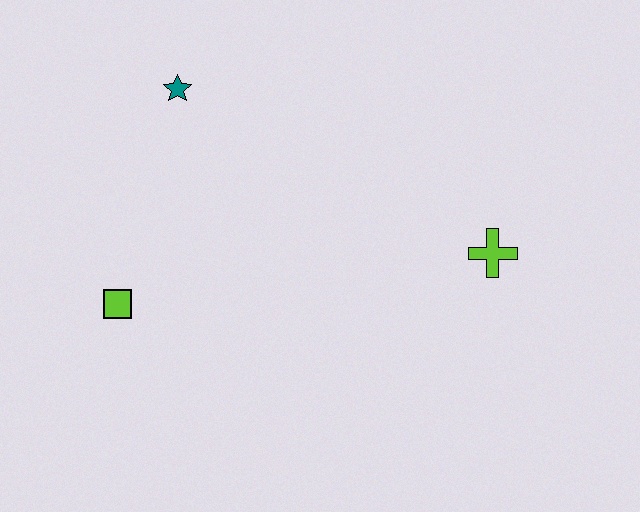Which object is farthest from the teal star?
The lime cross is farthest from the teal star.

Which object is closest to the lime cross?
The teal star is closest to the lime cross.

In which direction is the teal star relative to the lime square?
The teal star is above the lime square.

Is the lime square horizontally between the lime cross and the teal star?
No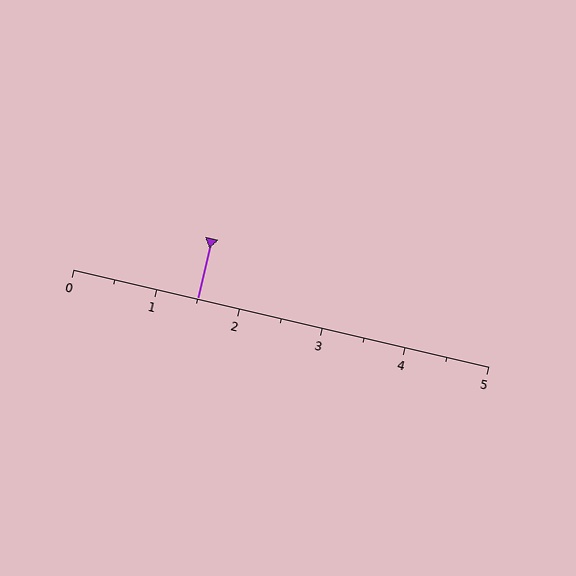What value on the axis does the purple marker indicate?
The marker indicates approximately 1.5.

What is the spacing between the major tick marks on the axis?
The major ticks are spaced 1 apart.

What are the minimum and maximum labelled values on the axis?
The axis runs from 0 to 5.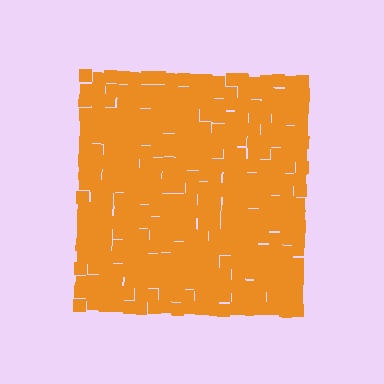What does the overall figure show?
The overall figure shows a square.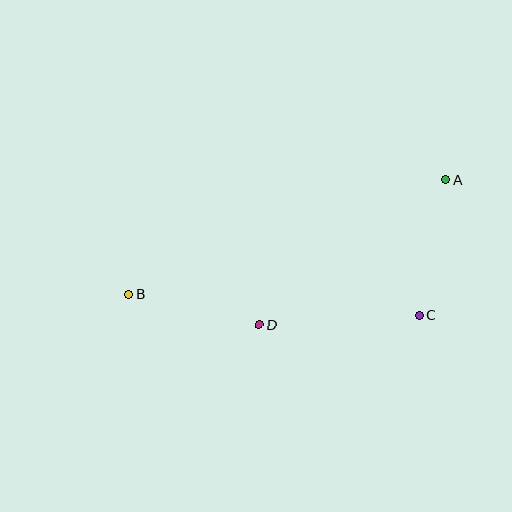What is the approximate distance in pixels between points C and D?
The distance between C and D is approximately 160 pixels.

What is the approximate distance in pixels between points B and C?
The distance between B and C is approximately 291 pixels.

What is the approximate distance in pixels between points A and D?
The distance between A and D is approximately 235 pixels.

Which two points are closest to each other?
Points B and D are closest to each other.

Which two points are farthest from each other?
Points A and B are farthest from each other.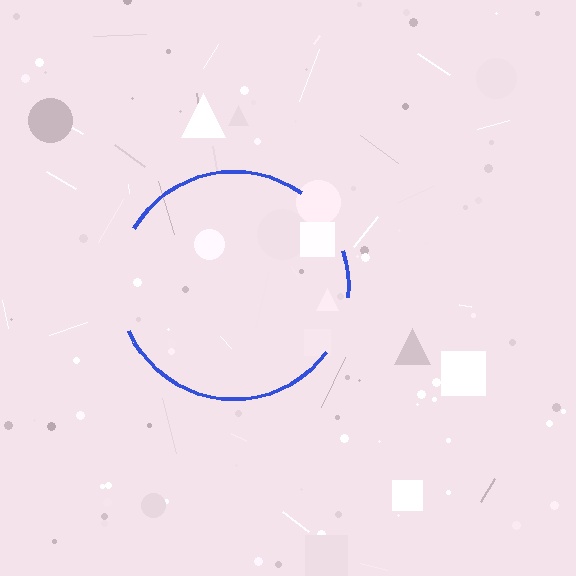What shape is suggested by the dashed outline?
The dashed outline suggests a circle.